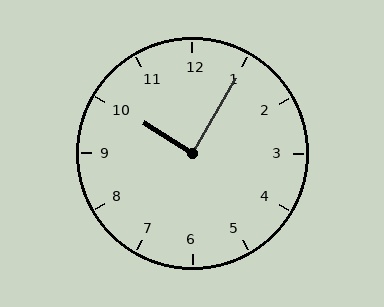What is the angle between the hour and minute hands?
Approximately 88 degrees.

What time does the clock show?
10:05.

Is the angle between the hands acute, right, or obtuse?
It is right.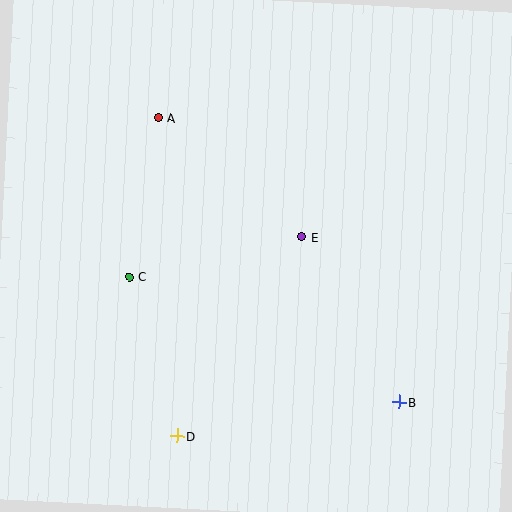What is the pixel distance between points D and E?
The distance between D and E is 235 pixels.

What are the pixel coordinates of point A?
Point A is at (158, 118).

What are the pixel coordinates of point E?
Point E is at (302, 237).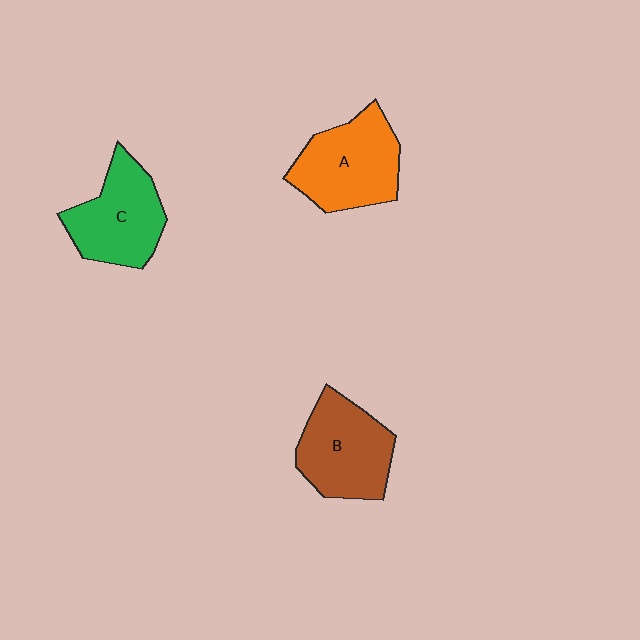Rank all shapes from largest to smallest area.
From largest to smallest: A (orange), B (brown), C (green).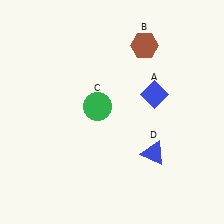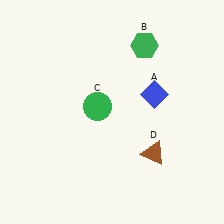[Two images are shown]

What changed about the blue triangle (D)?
In Image 1, D is blue. In Image 2, it changed to brown.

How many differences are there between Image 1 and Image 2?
There are 2 differences between the two images.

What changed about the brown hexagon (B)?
In Image 1, B is brown. In Image 2, it changed to green.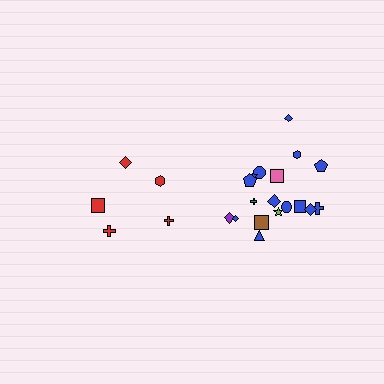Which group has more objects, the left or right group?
The right group.